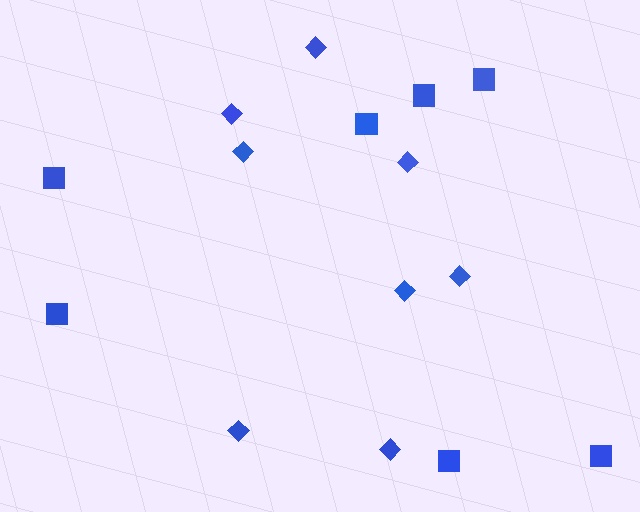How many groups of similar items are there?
There are 2 groups: one group of squares (7) and one group of diamonds (8).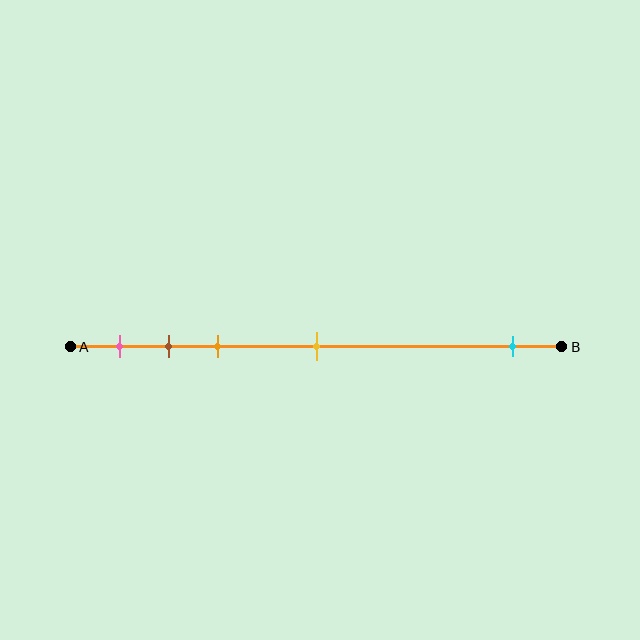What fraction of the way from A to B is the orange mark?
The orange mark is approximately 30% (0.3) of the way from A to B.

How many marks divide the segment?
There are 5 marks dividing the segment.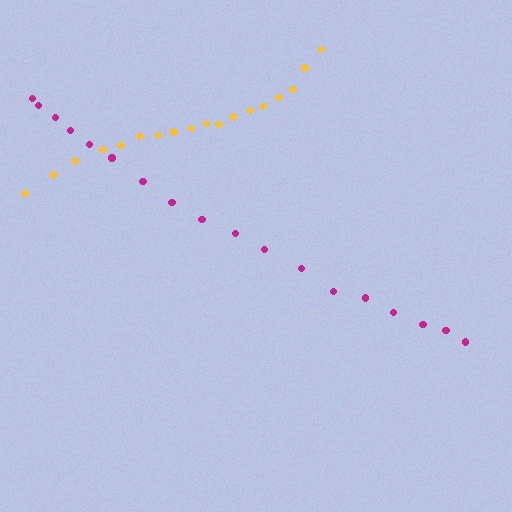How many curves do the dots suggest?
There are 2 distinct paths.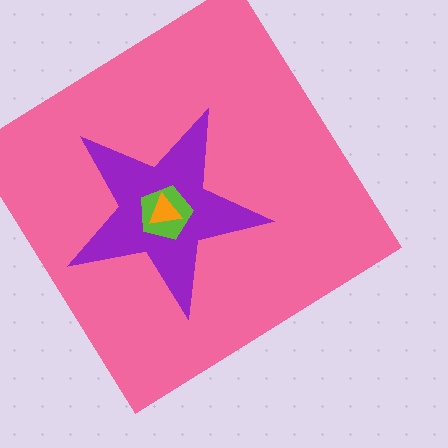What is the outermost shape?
The pink diamond.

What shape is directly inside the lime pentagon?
The orange triangle.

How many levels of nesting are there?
4.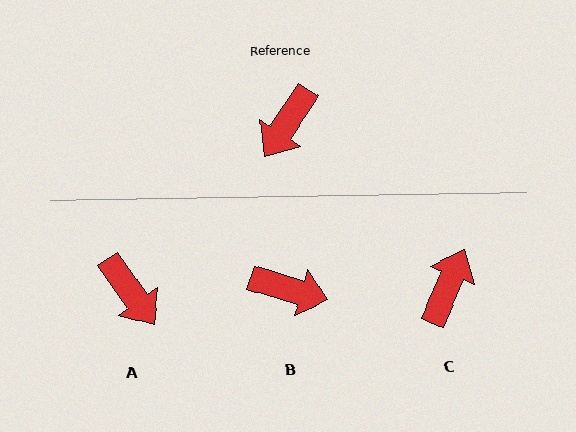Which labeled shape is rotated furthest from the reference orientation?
C, about 170 degrees away.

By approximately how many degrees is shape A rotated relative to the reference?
Approximately 69 degrees counter-clockwise.